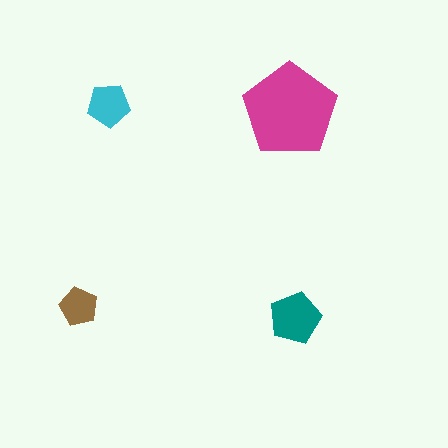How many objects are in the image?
There are 4 objects in the image.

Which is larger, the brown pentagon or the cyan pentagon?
The cyan one.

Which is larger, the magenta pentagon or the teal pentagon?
The magenta one.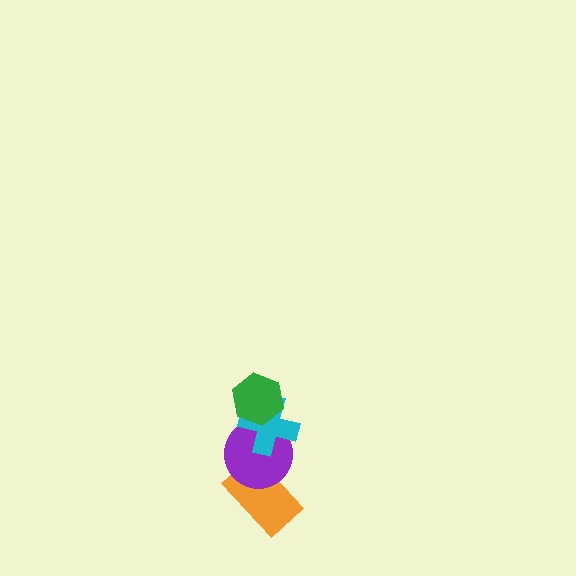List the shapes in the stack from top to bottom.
From top to bottom: the green hexagon, the cyan cross, the purple circle, the orange rectangle.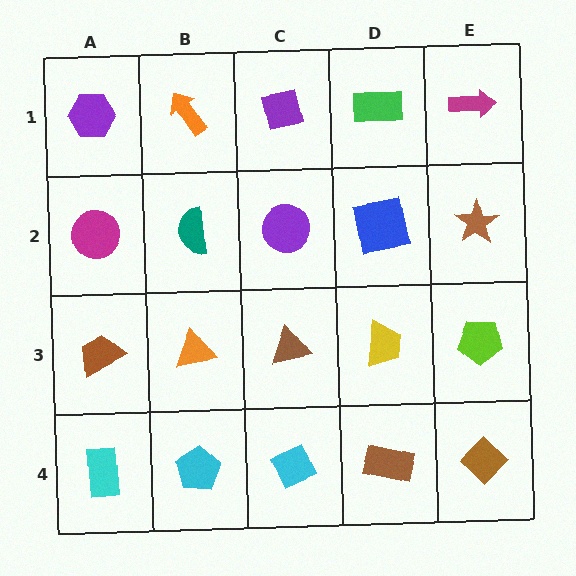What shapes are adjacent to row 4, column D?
A yellow trapezoid (row 3, column D), a cyan diamond (row 4, column C), a brown diamond (row 4, column E).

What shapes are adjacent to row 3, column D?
A blue square (row 2, column D), a brown rectangle (row 4, column D), a brown triangle (row 3, column C), a lime pentagon (row 3, column E).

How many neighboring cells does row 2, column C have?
4.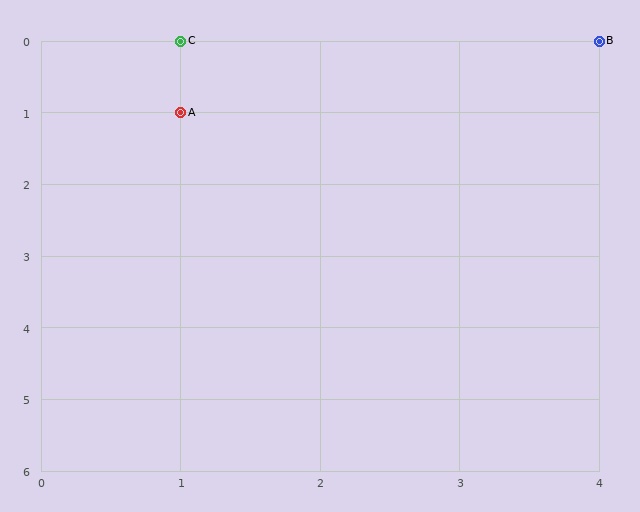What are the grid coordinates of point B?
Point B is at grid coordinates (4, 0).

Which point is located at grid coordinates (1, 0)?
Point C is at (1, 0).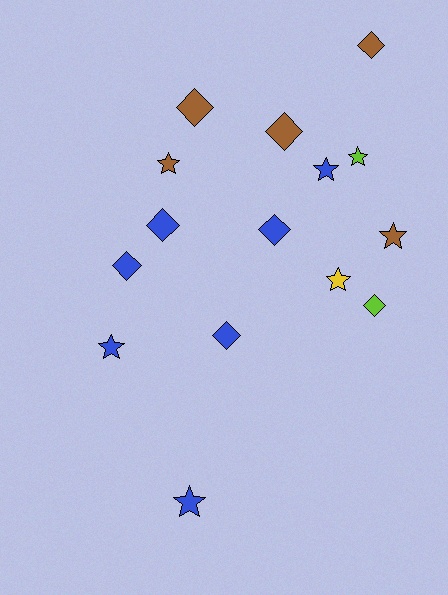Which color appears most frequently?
Blue, with 7 objects.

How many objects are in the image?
There are 15 objects.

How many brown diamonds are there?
There are 3 brown diamonds.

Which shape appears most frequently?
Diamond, with 8 objects.